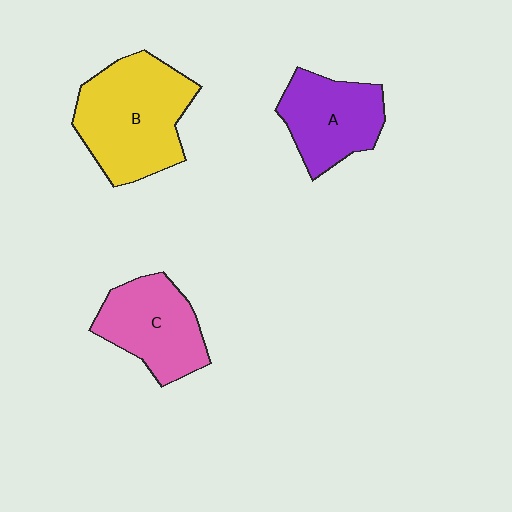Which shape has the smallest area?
Shape A (purple).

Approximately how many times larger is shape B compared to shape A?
Approximately 1.5 times.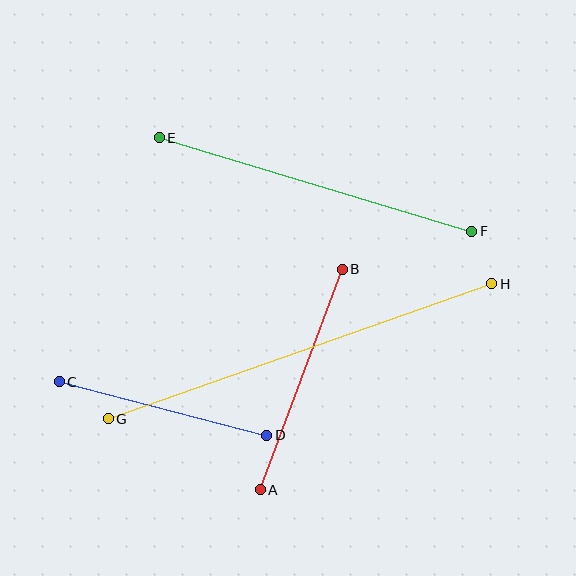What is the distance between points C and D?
The distance is approximately 215 pixels.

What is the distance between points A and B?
The distance is approximately 235 pixels.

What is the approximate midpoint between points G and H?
The midpoint is at approximately (300, 351) pixels.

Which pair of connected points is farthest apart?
Points G and H are farthest apart.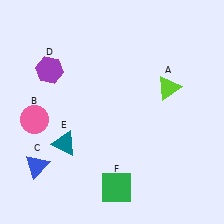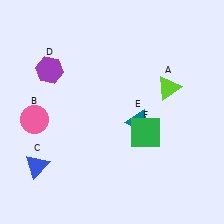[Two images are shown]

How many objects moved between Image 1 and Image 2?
2 objects moved between the two images.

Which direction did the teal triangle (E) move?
The teal triangle (E) moved right.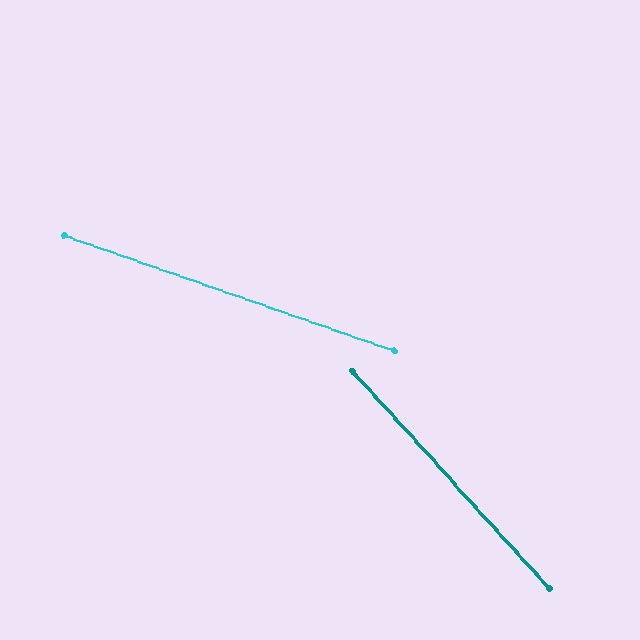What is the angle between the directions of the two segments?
Approximately 29 degrees.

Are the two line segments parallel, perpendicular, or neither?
Neither parallel nor perpendicular — they differ by about 29°.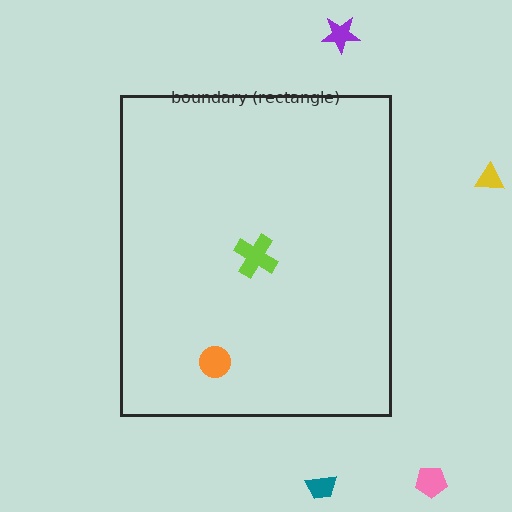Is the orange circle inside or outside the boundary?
Inside.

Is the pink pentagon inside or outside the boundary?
Outside.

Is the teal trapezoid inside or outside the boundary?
Outside.